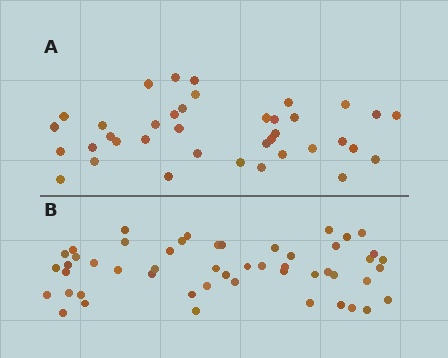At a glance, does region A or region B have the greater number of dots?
Region B (the bottom region) has more dots.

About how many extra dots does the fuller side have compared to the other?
Region B has approximately 15 more dots than region A.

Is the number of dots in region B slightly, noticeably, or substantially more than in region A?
Region B has noticeably more, but not dramatically so. The ratio is roughly 1.3 to 1.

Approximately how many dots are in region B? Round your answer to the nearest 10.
About 50 dots. (The exact count is 51, which rounds to 50.)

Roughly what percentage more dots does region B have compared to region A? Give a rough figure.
About 35% more.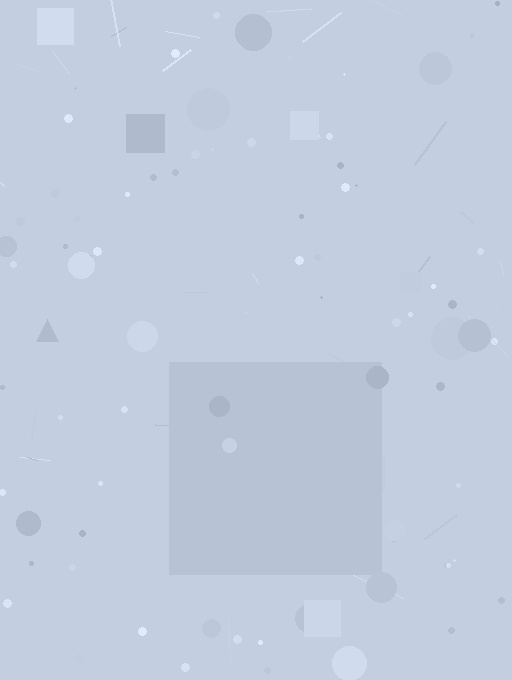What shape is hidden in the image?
A square is hidden in the image.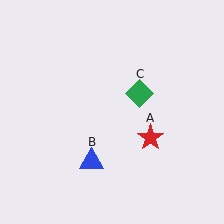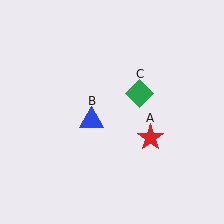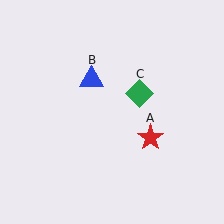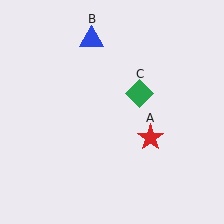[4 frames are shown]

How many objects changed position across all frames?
1 object changed position: blue triangle (object B).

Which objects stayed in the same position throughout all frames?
Red star (object A) and green diamond (object C) remained stationary.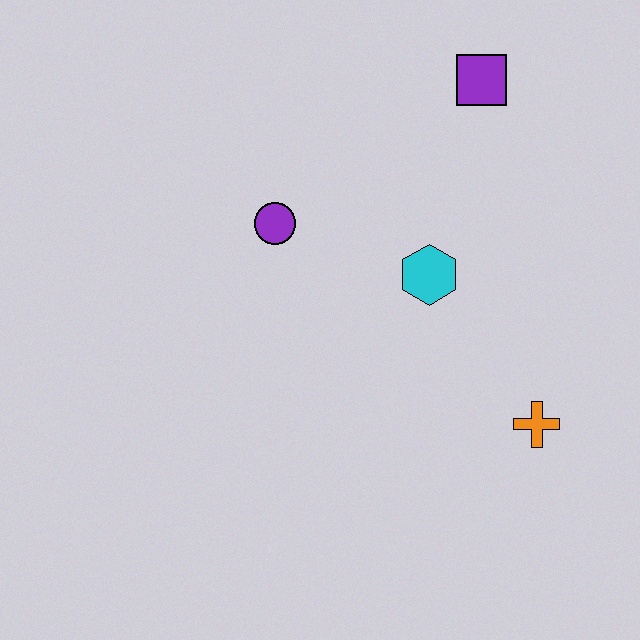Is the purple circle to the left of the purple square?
Yes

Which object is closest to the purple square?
The cyan hexagon is closest to the purple square.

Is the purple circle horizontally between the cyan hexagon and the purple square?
No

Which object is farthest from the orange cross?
The purple square is farthest from the orange cross.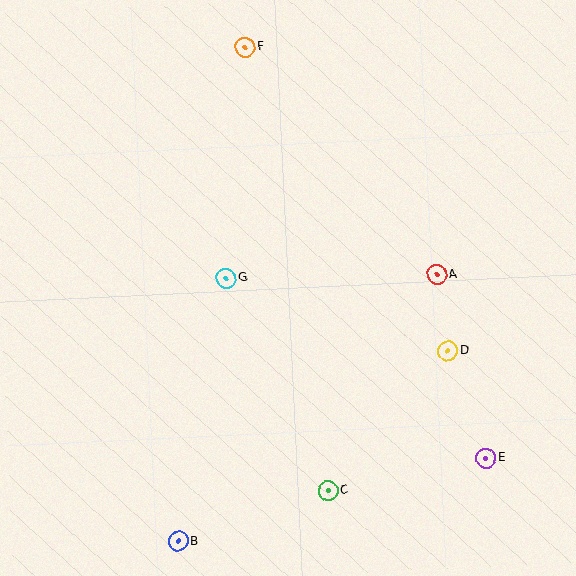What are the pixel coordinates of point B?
Point B is at (178, 541).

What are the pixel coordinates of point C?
Point C is at (328, 491).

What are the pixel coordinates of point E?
Point E is at (486, 458).